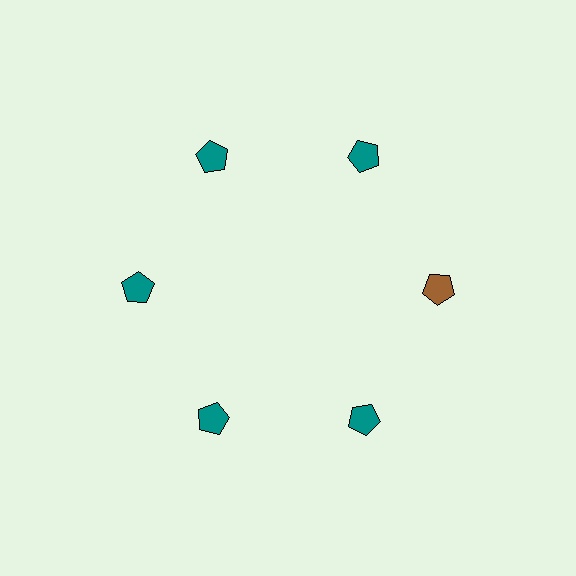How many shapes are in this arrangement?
There are 6 shapes arranged in a ring pattern.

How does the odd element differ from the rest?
It has a different color: brown instead of teal.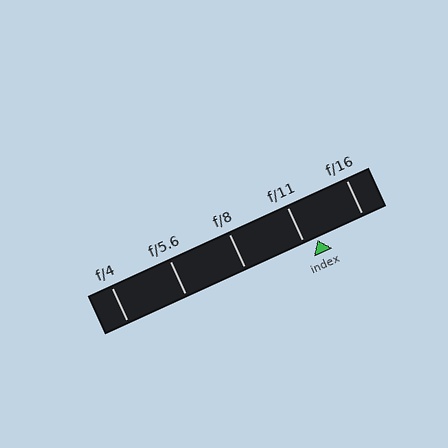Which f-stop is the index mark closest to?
The index mark is closest to f/11.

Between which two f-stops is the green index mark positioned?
The index mark is between f/11 and f/16.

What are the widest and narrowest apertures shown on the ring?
The widest aperture shown is f/4 and the narrowest is f/16.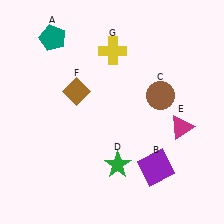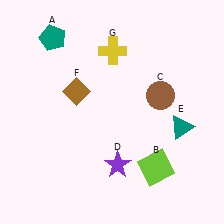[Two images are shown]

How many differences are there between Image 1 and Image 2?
There are 3 differences between the two images.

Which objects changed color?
B changed from purple to lime. D changed from green to purple. E changed from magenta to teal.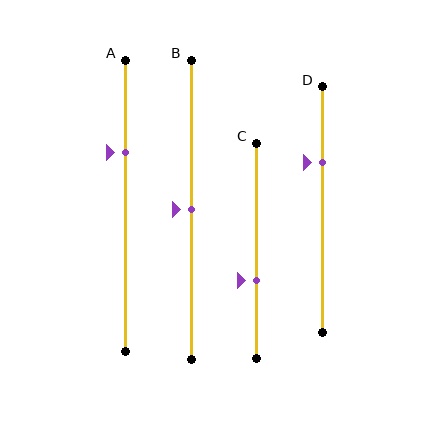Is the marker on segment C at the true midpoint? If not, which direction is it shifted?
No, the marker on segment C is shifted downward by about 14% of the segment length.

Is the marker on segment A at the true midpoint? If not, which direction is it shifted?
No, the marker on segment A is shifted upward by about 18% of the segment length.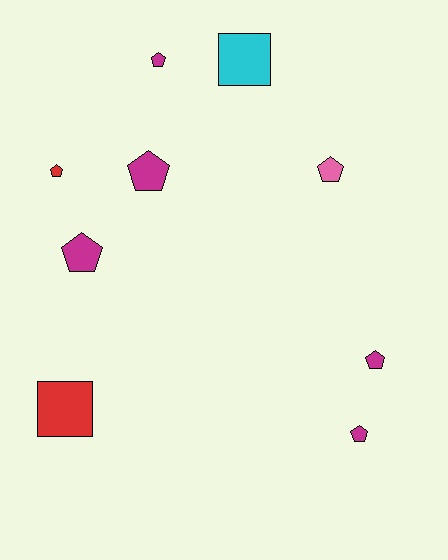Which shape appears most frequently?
Pentagon, with 7 objects.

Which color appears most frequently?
Magenta, with 5 objects.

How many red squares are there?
There is 1 red square.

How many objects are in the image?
There are 9 objects.